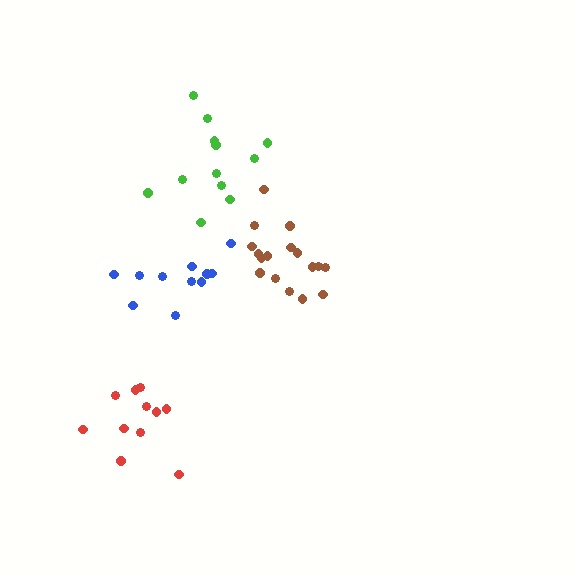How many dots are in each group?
Group 1: 17 dots, Group 2: 11 dots, Group 3: 11 dots, Group 4: 12 dots (51 total).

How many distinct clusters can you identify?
There are 4 distinct clusters.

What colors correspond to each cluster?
The clusters are colored: brown, red, blue, green.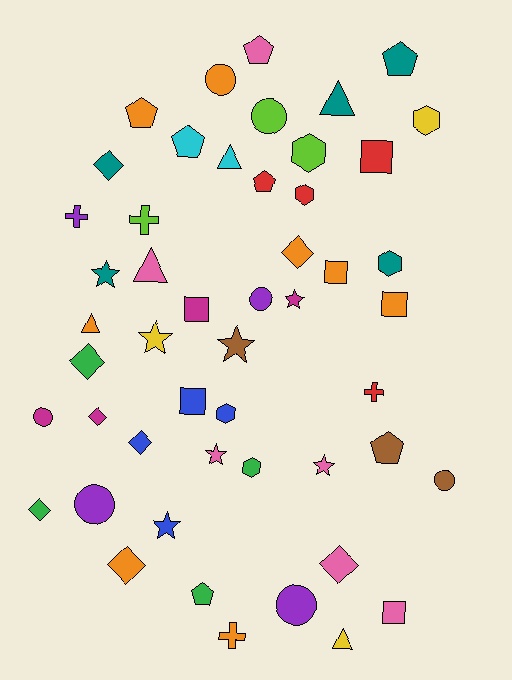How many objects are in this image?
There are 50 objects.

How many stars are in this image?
There are 7 stars.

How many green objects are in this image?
There are 4 green objects.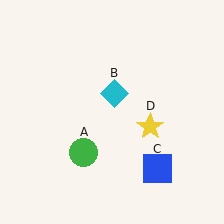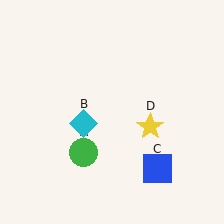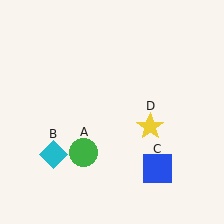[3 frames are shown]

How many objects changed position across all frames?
1 object changed position: cyan diamond (object B).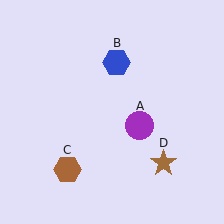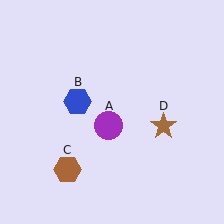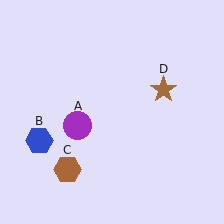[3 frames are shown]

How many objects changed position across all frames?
3 objects changed position: purple circle (object A), blue hexagon (object B), brown star (object D).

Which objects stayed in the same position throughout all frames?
Brown hexagon (object C) remained stationary.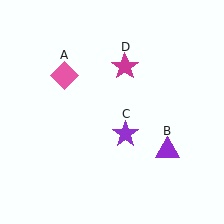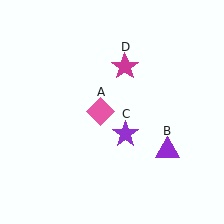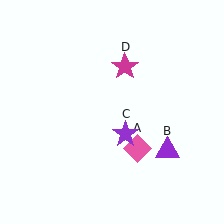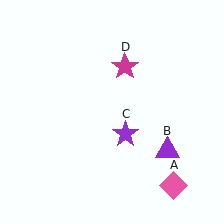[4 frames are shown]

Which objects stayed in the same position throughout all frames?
Purple triangle (object B) and purple star (object C) and magenta star (object D) remained stationary.